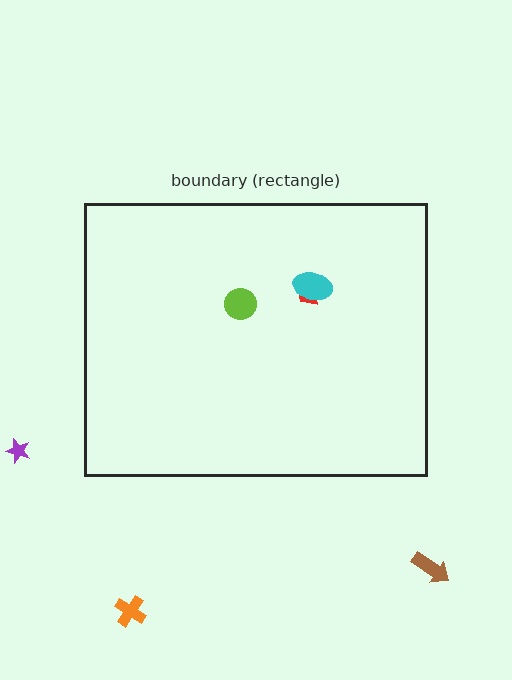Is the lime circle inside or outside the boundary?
Inside.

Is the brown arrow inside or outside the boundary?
Outside.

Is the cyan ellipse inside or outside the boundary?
Inside.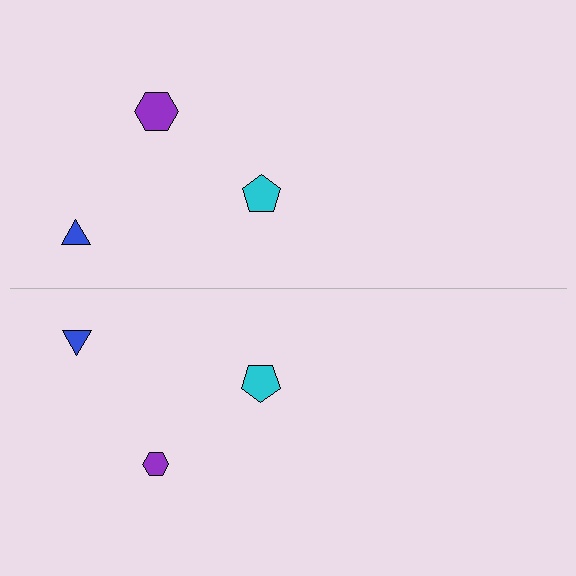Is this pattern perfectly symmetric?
No, the pattern is not perfectly symmetric. The purple hexagon on the bottom side has a different size than its mirror counterpart.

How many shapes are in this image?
There are 6 shapes in this image.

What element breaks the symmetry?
The purple hexagon on the bottom side has a different size than its mirror counterpart.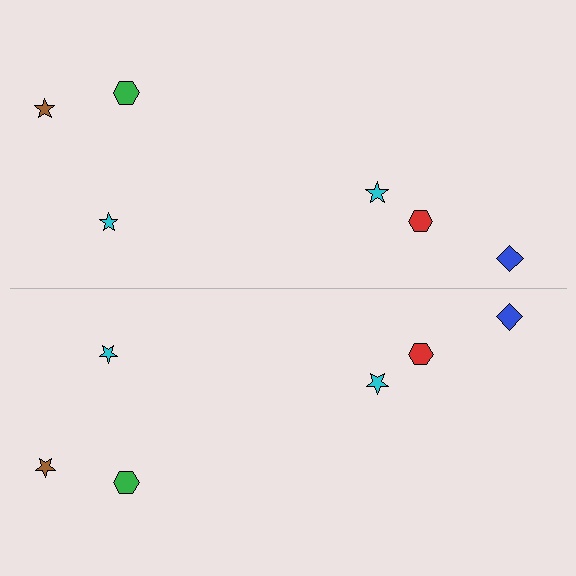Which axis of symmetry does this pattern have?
The pattern has a horizontal axis of symmetry running through the center of the image.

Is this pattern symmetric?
Yes, this pattern has bilateral (reflection) symmetry.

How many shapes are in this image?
There are 12 shapes in this image.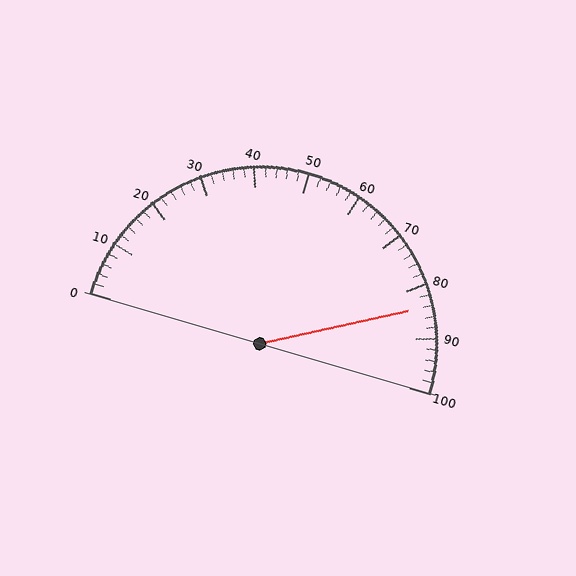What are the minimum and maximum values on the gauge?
The gauge ranges from 0 to 100.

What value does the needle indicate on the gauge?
The needle indicates approximately 84.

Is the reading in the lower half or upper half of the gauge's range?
The reading is in the upper half of the range (0 to 100).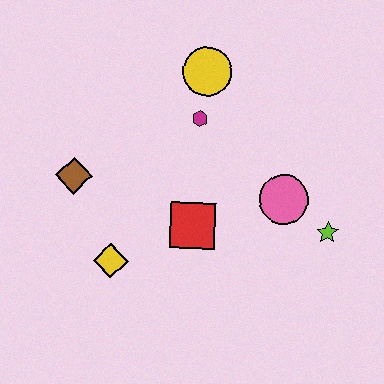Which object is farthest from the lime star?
The brown diamond is farthest from the lime star.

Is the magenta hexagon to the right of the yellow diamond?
Yes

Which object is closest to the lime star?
The pink circle is closest to the lime star.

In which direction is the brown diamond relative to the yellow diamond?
The brown diamond is above the yellow diamond.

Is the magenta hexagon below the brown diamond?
No